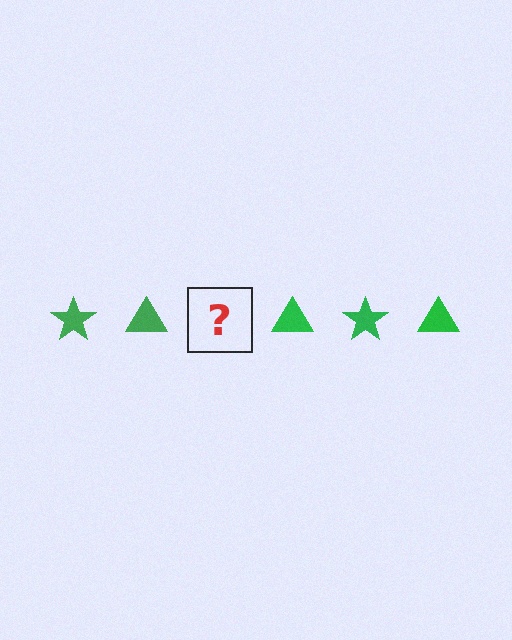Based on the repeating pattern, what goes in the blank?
The blank should be a green star.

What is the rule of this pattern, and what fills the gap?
The rule is that the pattern cycles through star, triangle shapes in green. The gap should be filled with a green star.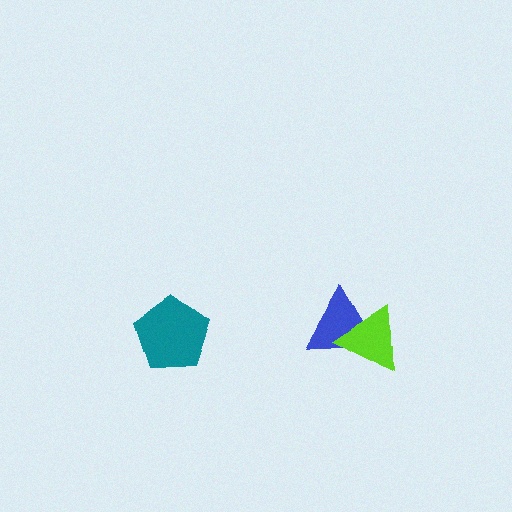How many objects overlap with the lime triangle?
1 object overlaps with the lime triangle.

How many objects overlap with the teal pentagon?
0 objects overlap with the teal pentagon.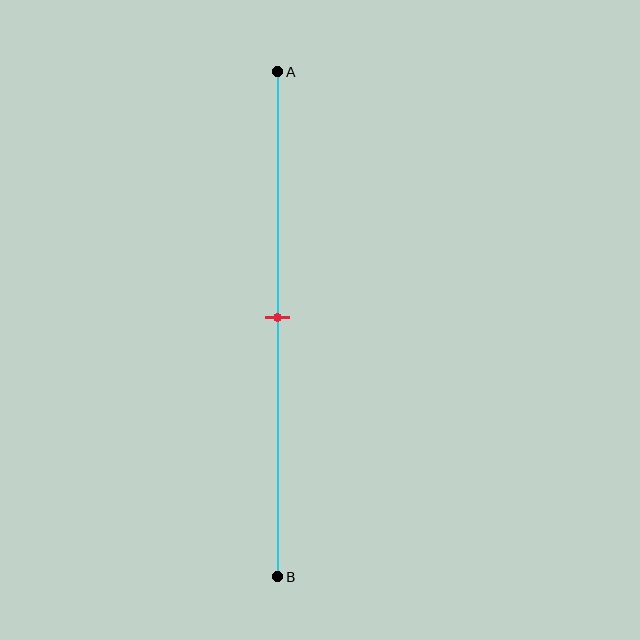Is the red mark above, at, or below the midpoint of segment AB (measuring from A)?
The red mark is approximately at the midpoint of segment AB.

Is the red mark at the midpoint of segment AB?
Yes, the mark is approximately at the midpoint.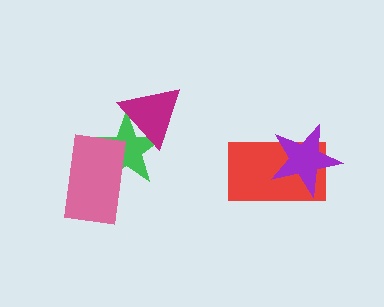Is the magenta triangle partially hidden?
No, no other shape covers it.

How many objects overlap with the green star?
2 objects overlap with the green star.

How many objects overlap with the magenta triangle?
1 object overlaps with the magenta triangle.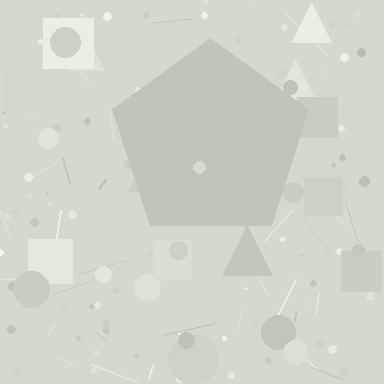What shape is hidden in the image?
A pentagon is hidden in the image.